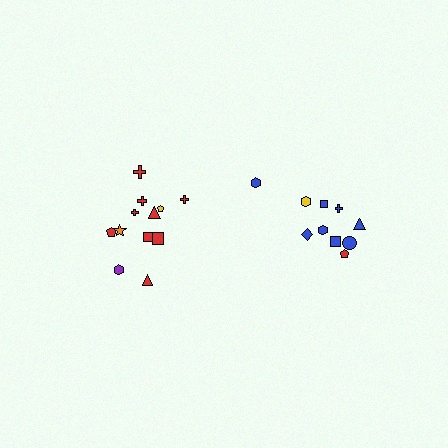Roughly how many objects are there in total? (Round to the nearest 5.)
Roughly 20 objects in total.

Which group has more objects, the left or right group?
The left group.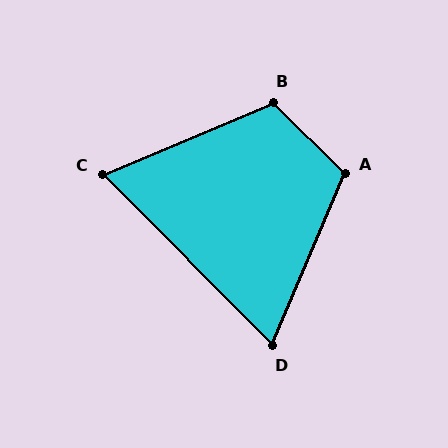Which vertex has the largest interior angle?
B, at approximately 113 degrees.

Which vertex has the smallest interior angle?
D, at approximately 67 degrees.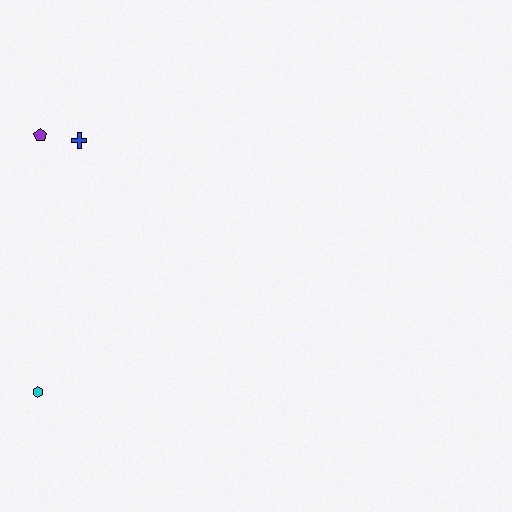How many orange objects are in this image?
There are no orange objects.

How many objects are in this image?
There are 3 objects.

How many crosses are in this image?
There is 1 cross.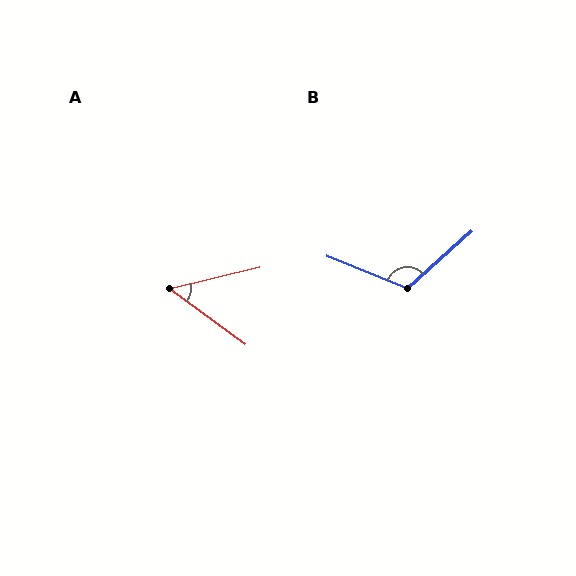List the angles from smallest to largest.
A (50°), B (116°).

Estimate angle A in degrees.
Approximately 50 degrees.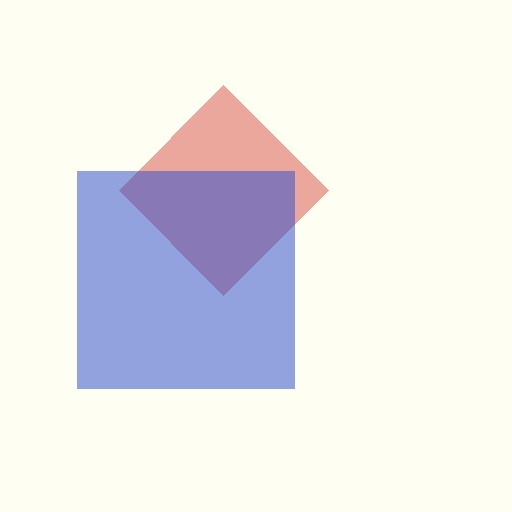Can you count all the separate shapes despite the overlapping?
Yes, there are 2 separate shapes.